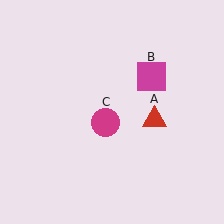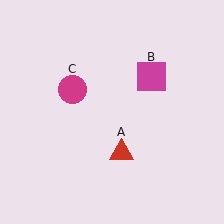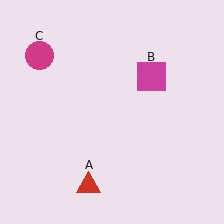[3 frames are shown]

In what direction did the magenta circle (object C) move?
The magenta circle (object C) moved up and to the left.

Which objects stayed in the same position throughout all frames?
Magenta square (object B) remained stationary.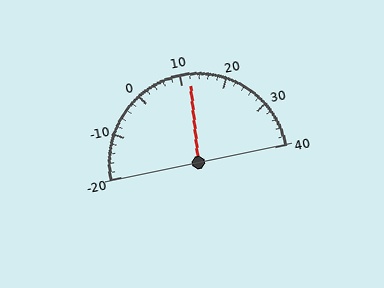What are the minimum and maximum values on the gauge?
The gauge ranges from -20 to 40.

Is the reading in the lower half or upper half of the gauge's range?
The reading is in the upper half of the range (-20 to 40).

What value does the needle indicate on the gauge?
The needle indicates approximately 12.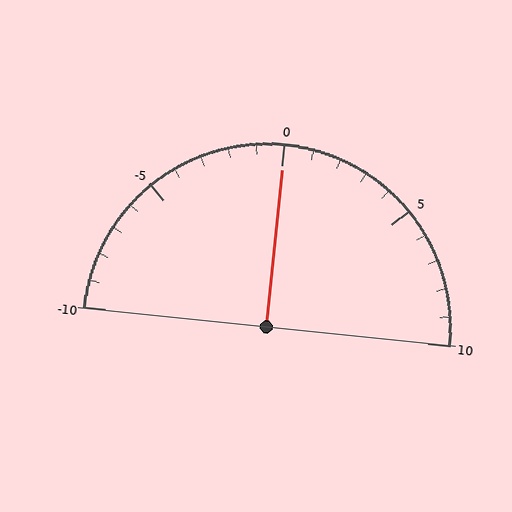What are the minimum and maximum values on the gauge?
The gauge ranges from -10 to 10.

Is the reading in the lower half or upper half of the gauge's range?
The reading is in the upper half of the range (-10 to 10).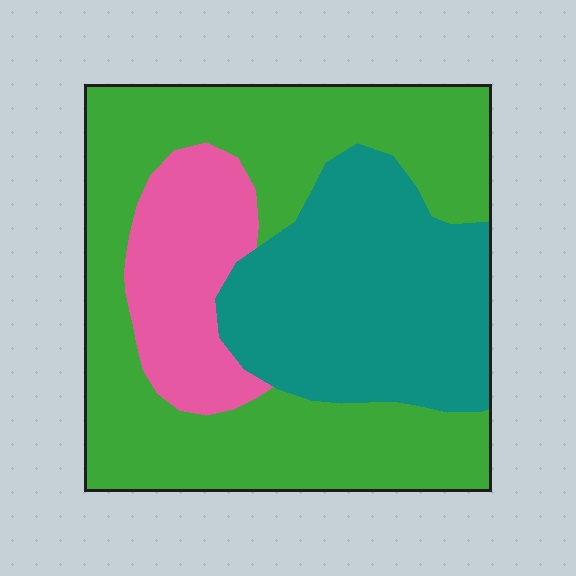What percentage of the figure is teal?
Teal takes up about one third (1/3) of the figure.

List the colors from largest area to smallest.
From largest to smallest: green, teal, pink.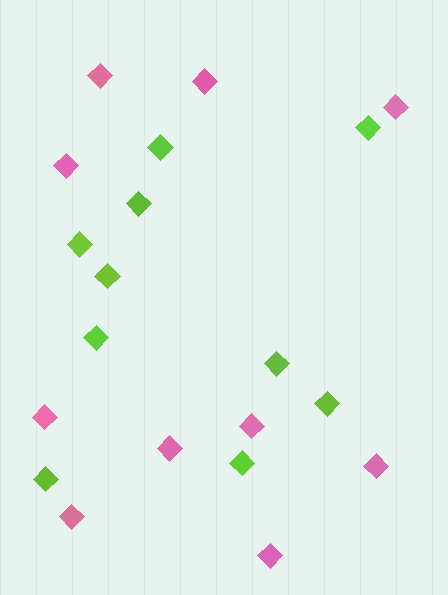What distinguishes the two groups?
There are 2 groups: one group of lime diamonds (10) and one group of pink diamonds (10).